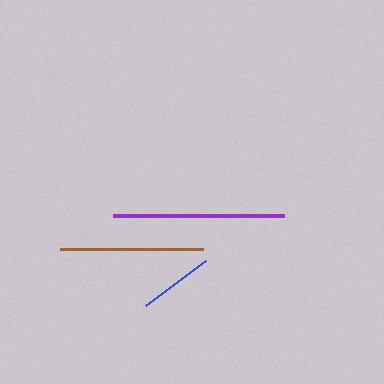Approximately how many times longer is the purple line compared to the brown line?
The purple line is approximately 1.2 times the length of the brown line.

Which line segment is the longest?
The purple line is the longest at approximately 171 pixels.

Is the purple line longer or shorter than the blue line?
The purple line is longer than the blue line.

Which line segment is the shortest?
The blue line is the shortest at approximately 74 pixels.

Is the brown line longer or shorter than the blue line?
The brown line is longer than the blue line.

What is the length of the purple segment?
The purple segment is approximately 171 pixels long.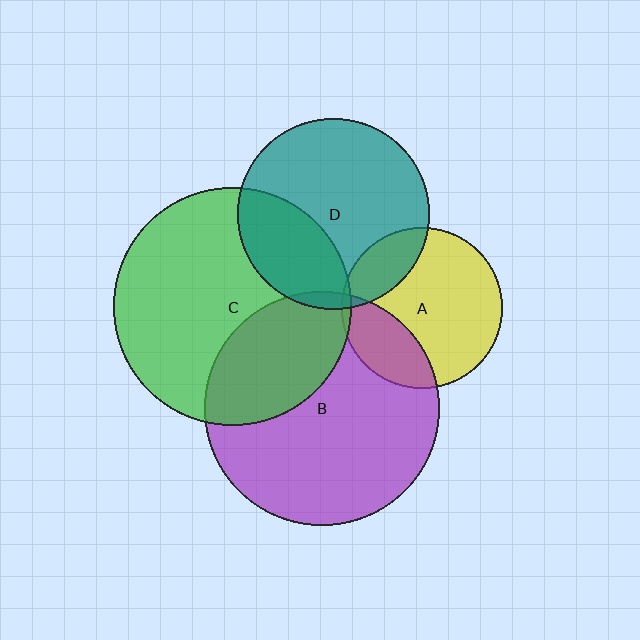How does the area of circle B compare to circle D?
Approximately 1.5 times.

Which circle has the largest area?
Circle C (green).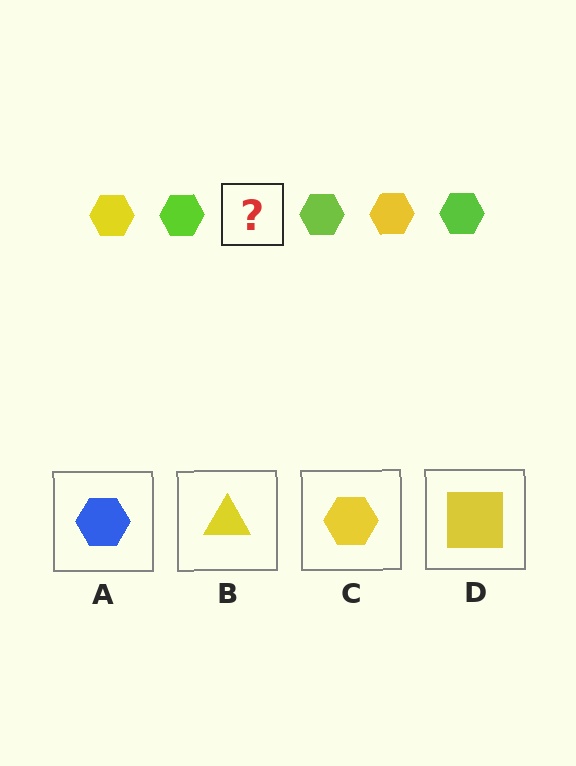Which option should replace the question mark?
Option C.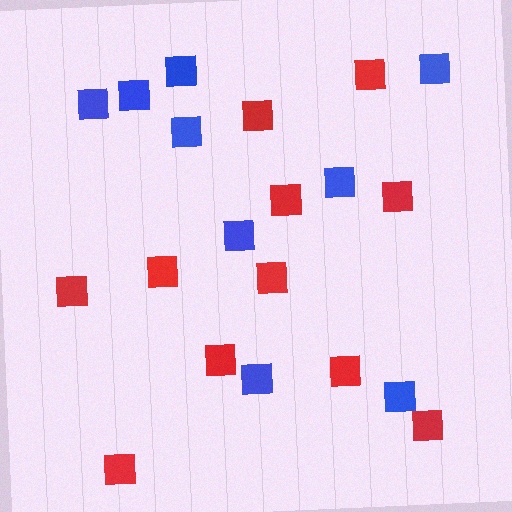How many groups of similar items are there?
There are 2 groups: one group of blue squares (9) and one group of red squares (11).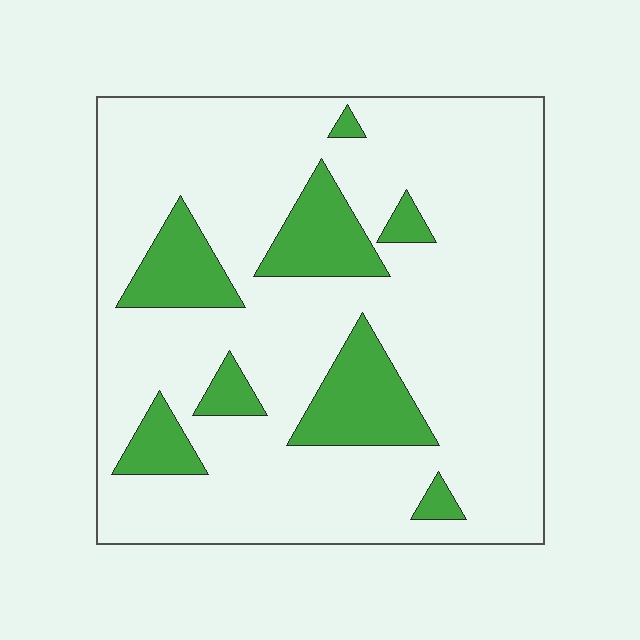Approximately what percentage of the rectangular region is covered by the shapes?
Approximately 20%.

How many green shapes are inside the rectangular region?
8.